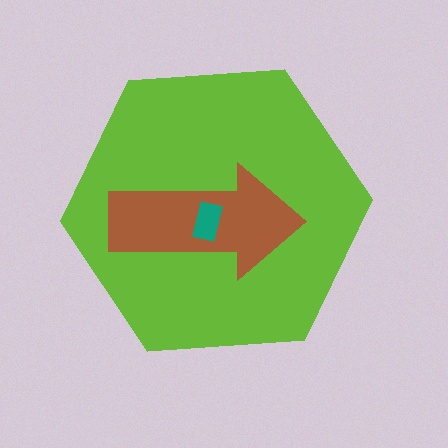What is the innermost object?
The teal rectangle.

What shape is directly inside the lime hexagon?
The brown arrow.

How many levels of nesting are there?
3.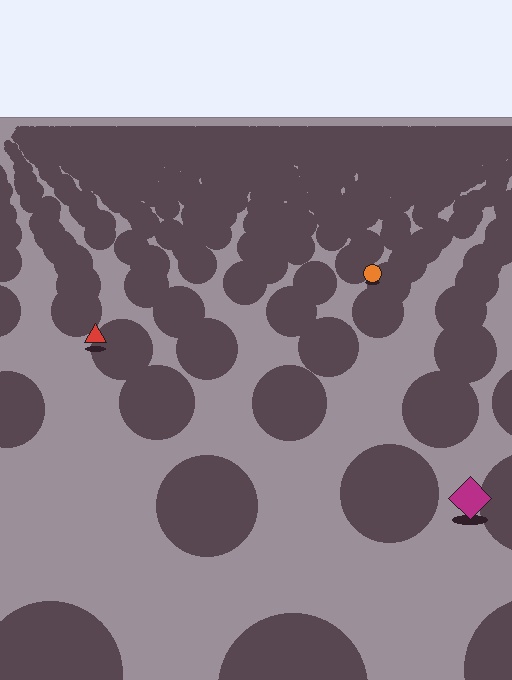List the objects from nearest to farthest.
From nearest to farthest: the magenta diamond, the red triangle, the orange circle.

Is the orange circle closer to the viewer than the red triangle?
No. The red triangle is closer — you can tell from the texture gradient: the ground texture is coarser near it.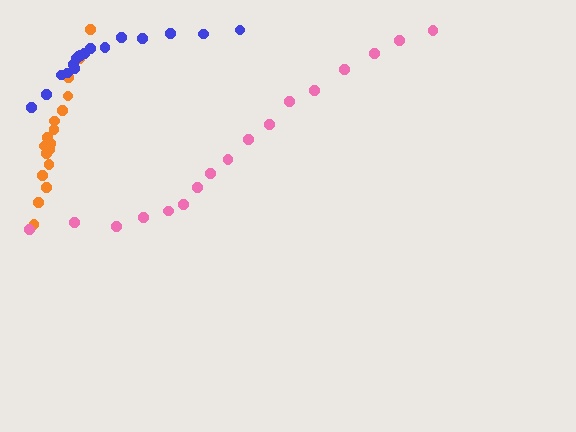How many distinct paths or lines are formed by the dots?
There are 3 distinct paths.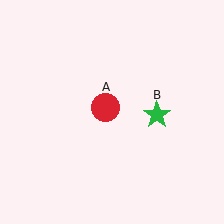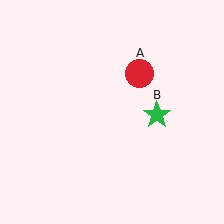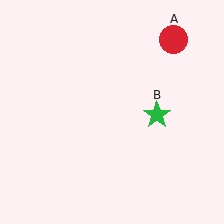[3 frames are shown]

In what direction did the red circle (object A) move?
The red circle (object A) moved up and to the right.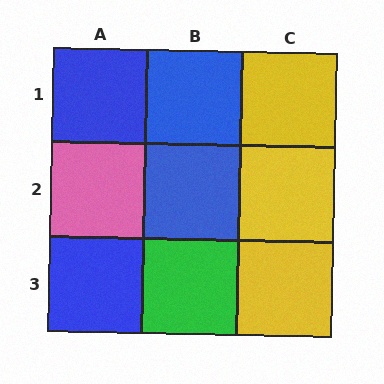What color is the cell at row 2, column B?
Blue.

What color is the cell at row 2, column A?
Pink.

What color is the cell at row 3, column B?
Green.